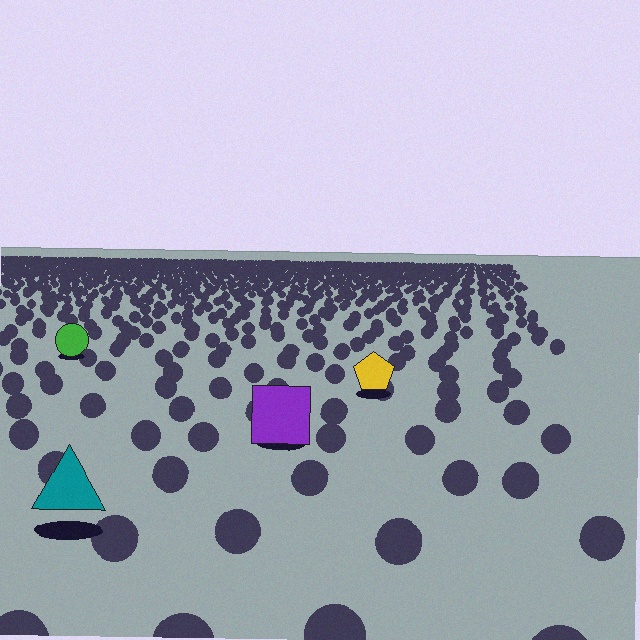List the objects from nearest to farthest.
From nearest to farthest: the teal triangle, the purple square, the yellow pentagon, the green circle.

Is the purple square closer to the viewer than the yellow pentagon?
Yes. The purple square is closer — you can tell from the texture gradient: the ground texture is coarser near it.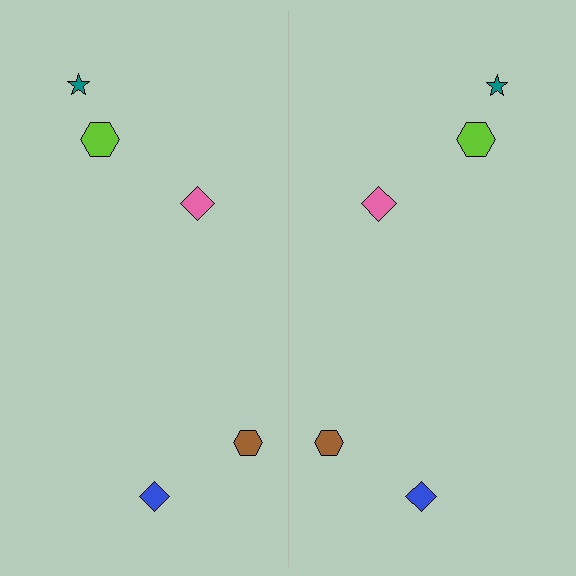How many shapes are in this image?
There are 10 shapes in this image.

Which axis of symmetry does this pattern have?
The pattern has a vertical axis of symmetry running through the center of the image.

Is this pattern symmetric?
Yes, this pattern has bilateral (reflection) symmetry.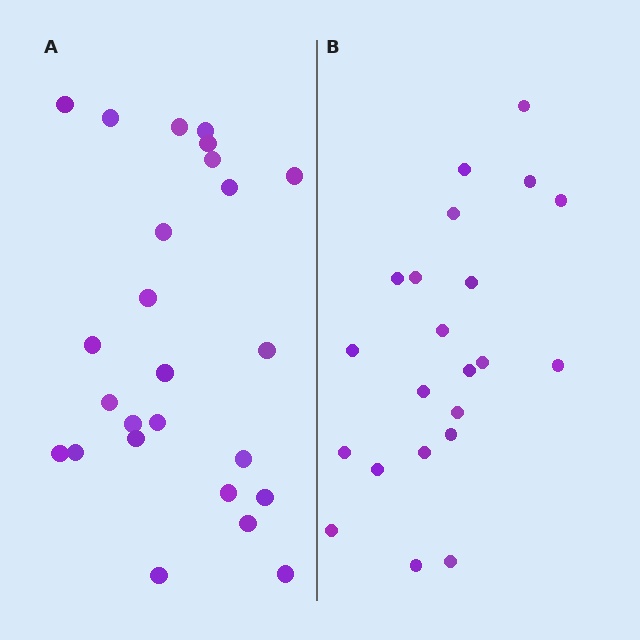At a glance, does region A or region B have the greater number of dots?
Region A (the left region) has more dots.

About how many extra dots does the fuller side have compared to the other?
Region A has just a few more — roughly 2 or 3 more dots than region B.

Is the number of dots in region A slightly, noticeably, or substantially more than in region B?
Region A has only slightly more — the two regions are fairly close. The ratio is roughly 1.1 to 1.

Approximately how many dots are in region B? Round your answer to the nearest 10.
About 20 dots. (The exact count is 22, which rounds to 20.)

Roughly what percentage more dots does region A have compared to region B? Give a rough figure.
About 15% more.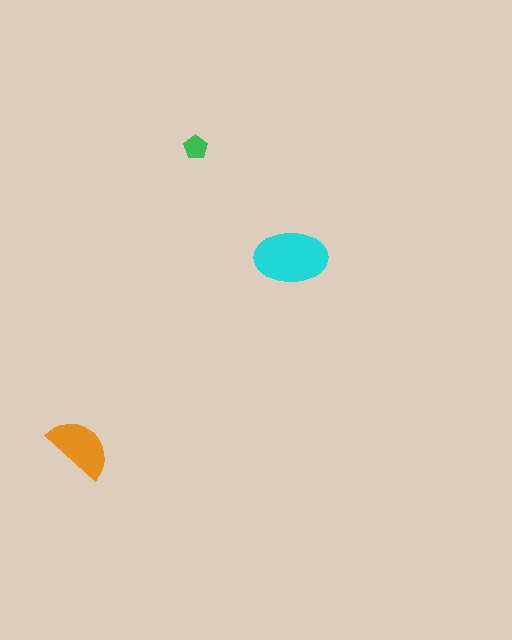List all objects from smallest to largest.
The green pentagon, the orange semicircle, the cyan ellipse.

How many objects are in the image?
There are 3 objects in the image.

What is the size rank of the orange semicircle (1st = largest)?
2nd.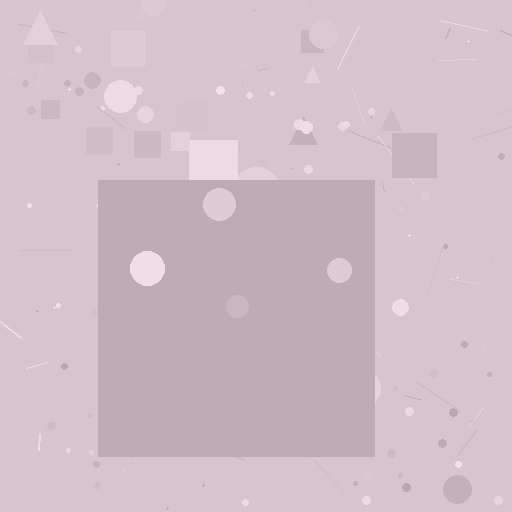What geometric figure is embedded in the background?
A square is embedded in the background.